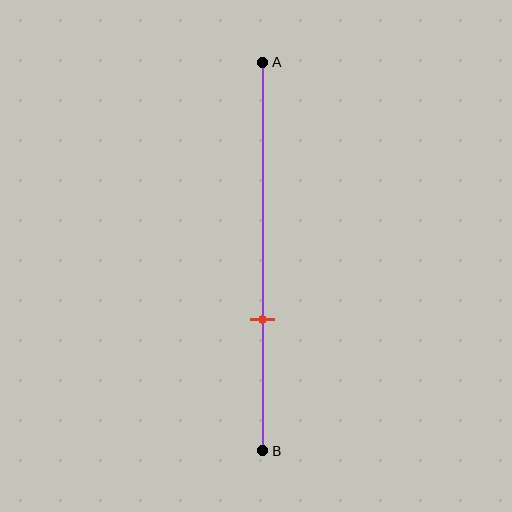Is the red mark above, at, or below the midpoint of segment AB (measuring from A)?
The red mark is below the midpoint of segment AB.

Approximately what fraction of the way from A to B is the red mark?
The red mark is approximately 65% of the way from A to B.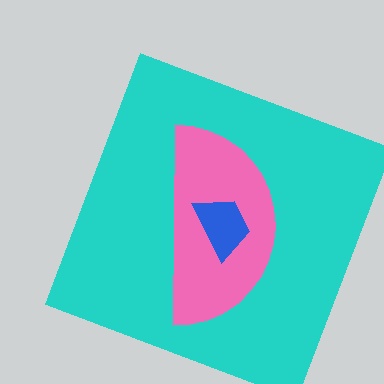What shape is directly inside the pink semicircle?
The blue trapezoid.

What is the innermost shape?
The blue trapezoid.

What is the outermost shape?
The cyan square.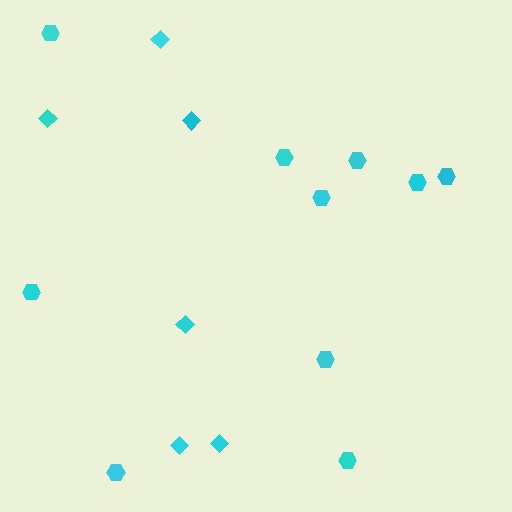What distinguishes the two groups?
There are 2 groups: one group of diamonds (6) and one group of hexagons (10).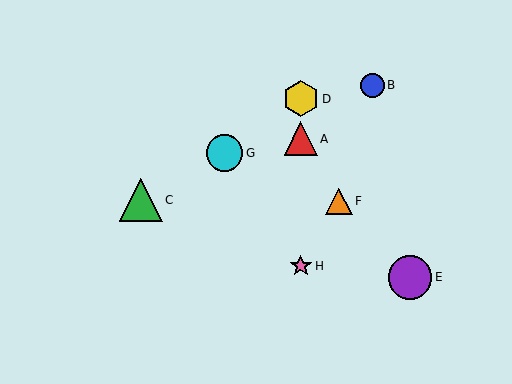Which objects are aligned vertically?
Objects A, D, H are aligned vertically.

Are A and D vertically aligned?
Yes, both are at x≈301.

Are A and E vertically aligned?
No, A is at x≈301 and E is at x≈410.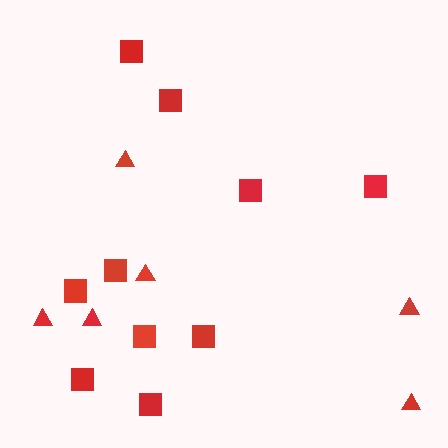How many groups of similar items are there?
There are 2 groups: one group of triangles (6) and one group of squares (10).